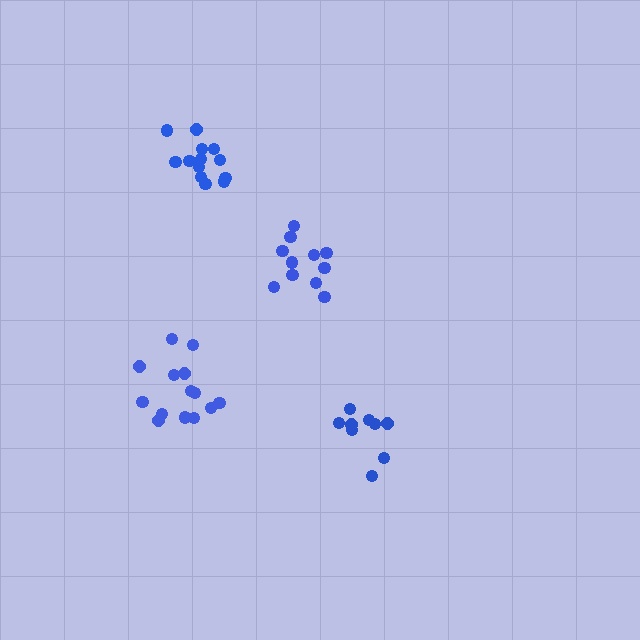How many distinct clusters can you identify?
There are 4 distinct clusters.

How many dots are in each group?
Group 1: 11 dots, Group 2: 9 dots, Group 3: 14 dots, Group 4: 13 dots (47 total).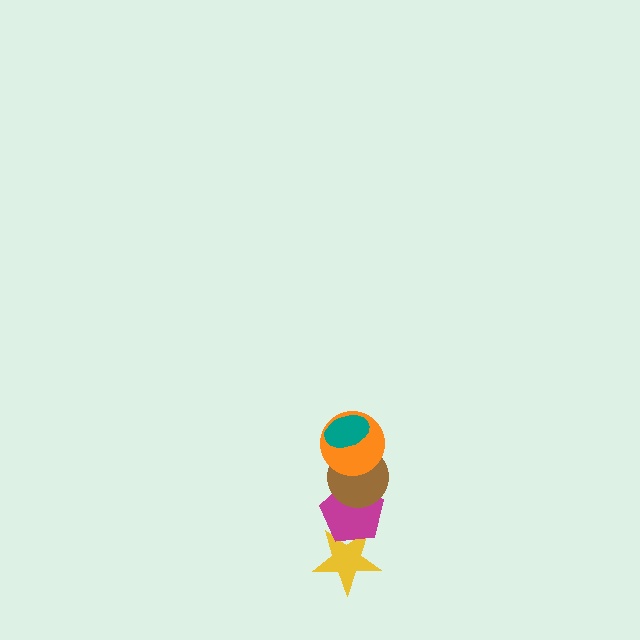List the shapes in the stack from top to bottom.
From top to bottom: the teal ellipse, the orange circle, the brown circle, the magenta pentagon, the yellow star.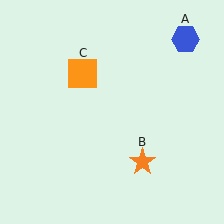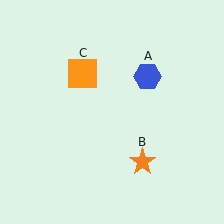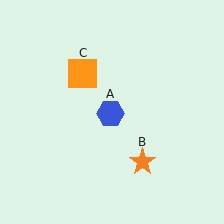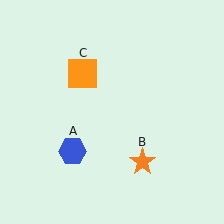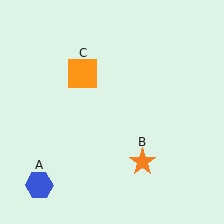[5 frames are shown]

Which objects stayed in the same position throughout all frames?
Orange star (object B) and orange square (object C) remained stationary.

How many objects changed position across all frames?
1 object changed position: blue hexagon (object A).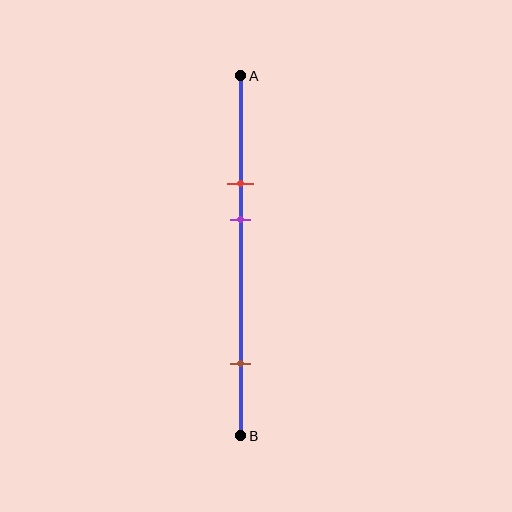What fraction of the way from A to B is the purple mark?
The purple mark is approximately 40% (0.4) of the way from A to B.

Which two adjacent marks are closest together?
The red and purple marks are the closest adjacent pair.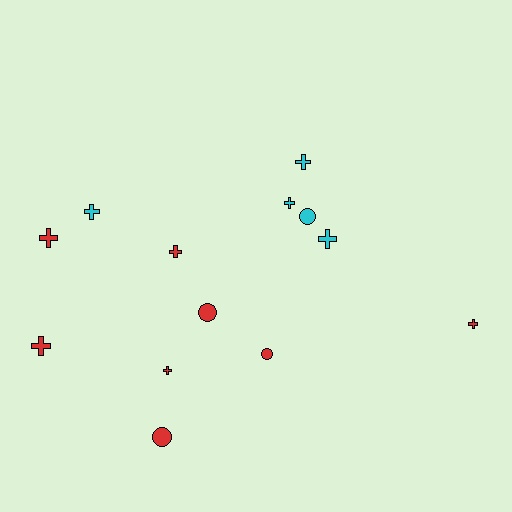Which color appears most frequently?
Red, with 8 objects.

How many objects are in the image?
There are 13 objects.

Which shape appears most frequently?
Cross, with 9 objects.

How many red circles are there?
There are 3 red circles.